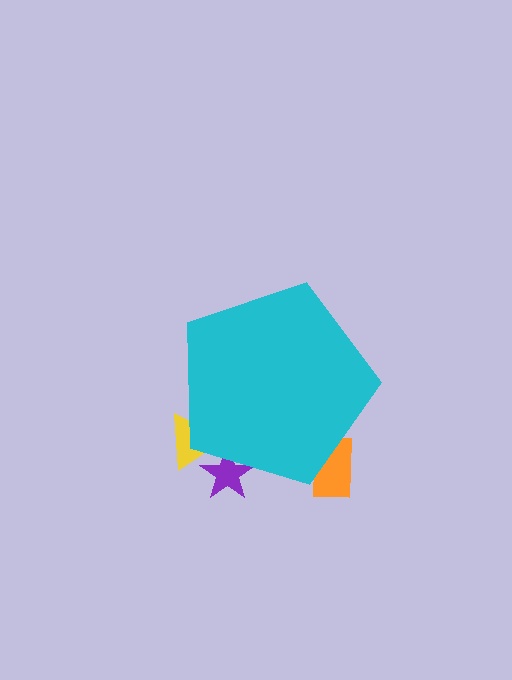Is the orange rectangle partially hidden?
Yes, the orange rectangle is partially hidden behind the cyan pentagon.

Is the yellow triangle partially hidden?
Yes, the yellow triangle is partially hidden behind the cyan pentagon.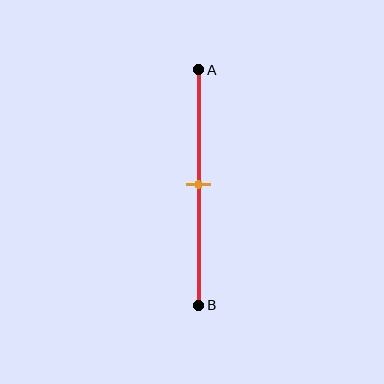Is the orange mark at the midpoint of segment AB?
Yes, the mark is approximately at the midpoint.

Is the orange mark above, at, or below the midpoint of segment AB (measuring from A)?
The orange mark is approximately at the midpoint of segment AB.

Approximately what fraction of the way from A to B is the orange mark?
The orange mark is approximately 50% of the way from A to B.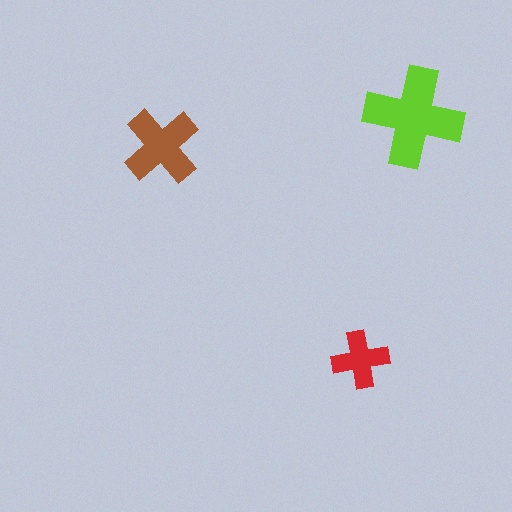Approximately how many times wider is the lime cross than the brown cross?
About 1.5 times wider.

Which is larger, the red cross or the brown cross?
The brown one.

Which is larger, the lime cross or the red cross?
The lime one.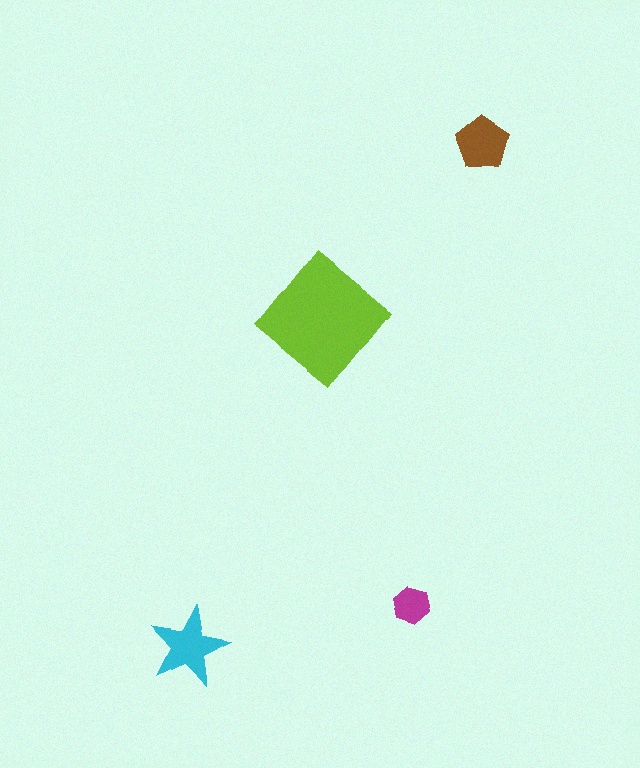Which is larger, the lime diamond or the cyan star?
The lime diamond.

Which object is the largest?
The lime diamond.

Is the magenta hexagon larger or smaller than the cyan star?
Smaller.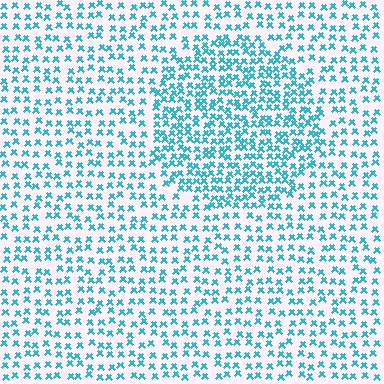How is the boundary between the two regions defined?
The boundary is defined by a change in element density (approximately 1.7x ratio). All elements are the same color, size, and shape.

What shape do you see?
I see a circle.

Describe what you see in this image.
The image contains small cyan elements arranged at two different densities. A circle-shaped region is visible where the elements are more densely packed than the surrounding area.